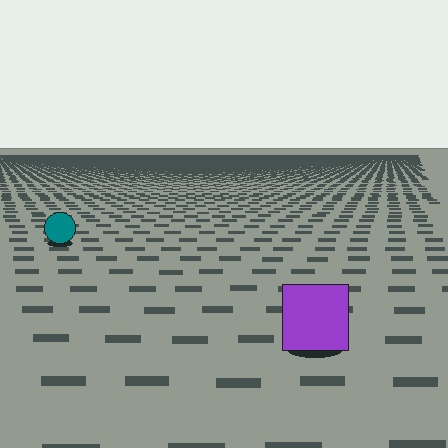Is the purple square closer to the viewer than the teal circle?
Yes. The purple square is closer — you can tell from the texture gradient: the ground texture is coarser near it.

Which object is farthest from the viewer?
The teal circle is farthest from the viewer. It appears smaller and the ground texture around it is denser.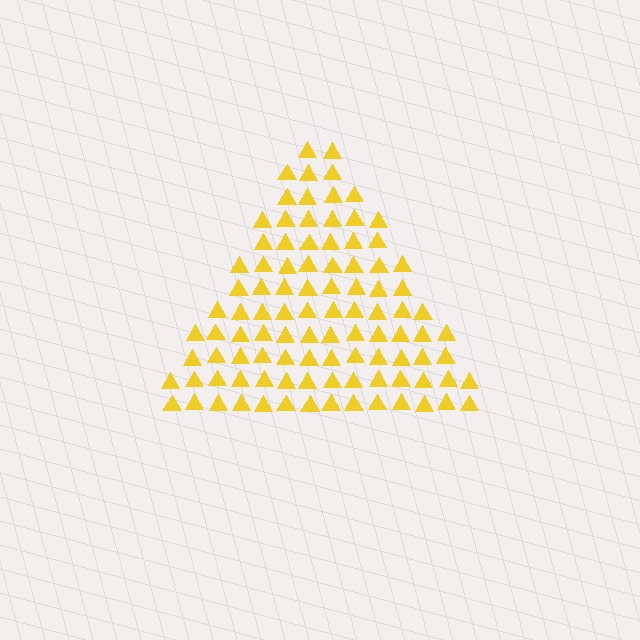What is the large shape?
The large shape is a triangle.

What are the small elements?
The small elements are triangles.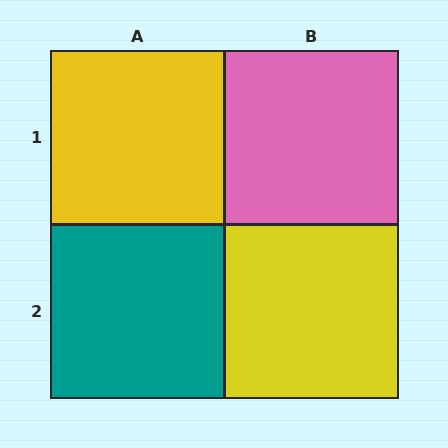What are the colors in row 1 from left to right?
Yellow, pink.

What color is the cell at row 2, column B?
Yellow.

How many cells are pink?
1 cell is pink.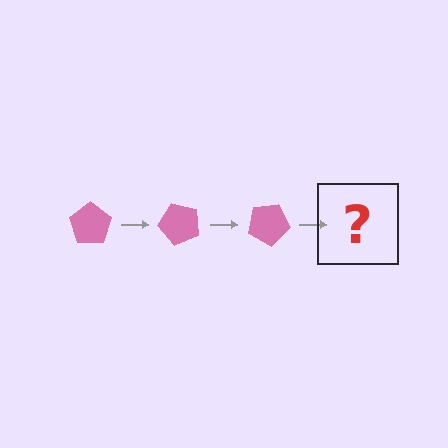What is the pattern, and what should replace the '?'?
The pattern is that the pentagon rotates 50 degrees each step. The '?' should be a pink pentagon rotated 150 degrees.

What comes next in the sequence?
The next element should be a pink pentagon rotated 150 degrees.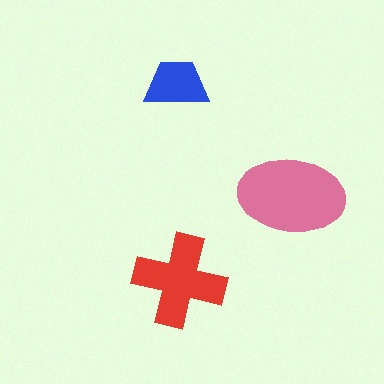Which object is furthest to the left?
The blue trapezoid is leftmost.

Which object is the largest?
The pink ellipse.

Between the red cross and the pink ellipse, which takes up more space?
The pink ellipse.